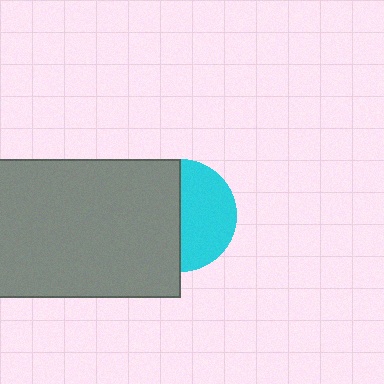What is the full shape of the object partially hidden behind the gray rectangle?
The partially hidden object is a cyan circle.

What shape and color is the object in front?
The object in front is a gray rectangle.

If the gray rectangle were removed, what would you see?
You would see the complete cyan circle.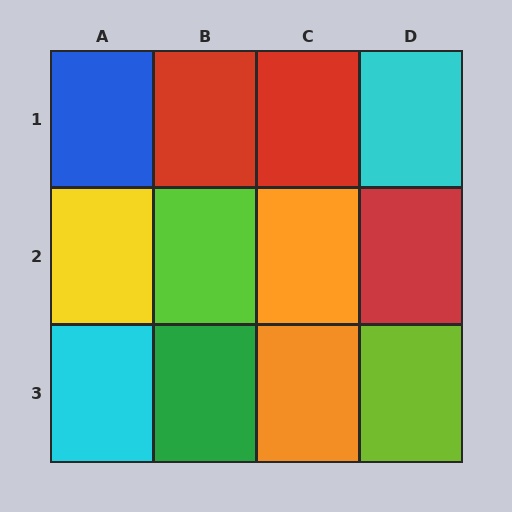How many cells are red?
3 cells are red.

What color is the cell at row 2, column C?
Orange.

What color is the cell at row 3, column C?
Orange.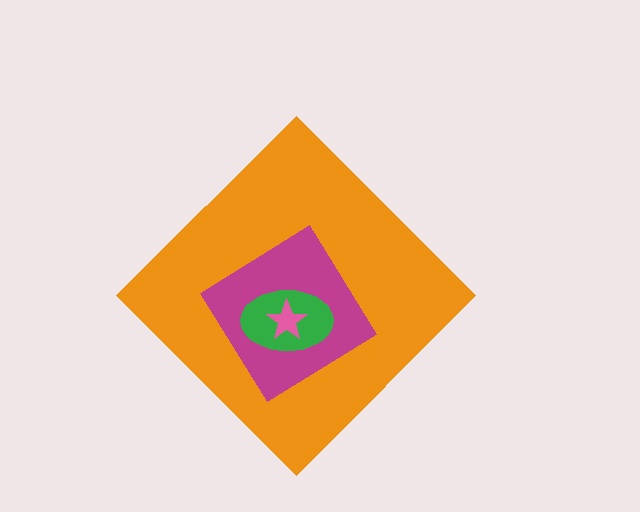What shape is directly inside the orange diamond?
The magenta diamond.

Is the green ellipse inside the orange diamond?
Yes.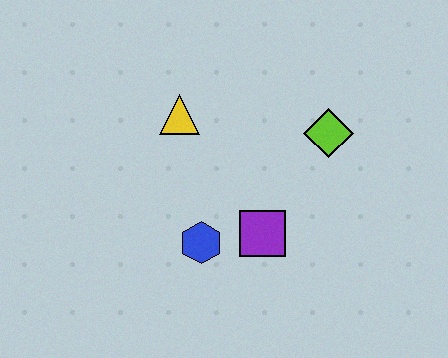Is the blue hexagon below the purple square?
Yes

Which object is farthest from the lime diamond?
The blue hexagon is farthest from the lime diamond.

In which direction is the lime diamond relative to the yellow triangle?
The lime diamond is to the right of the yellow triangle.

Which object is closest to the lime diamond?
The purple square is closest to the lime diamond.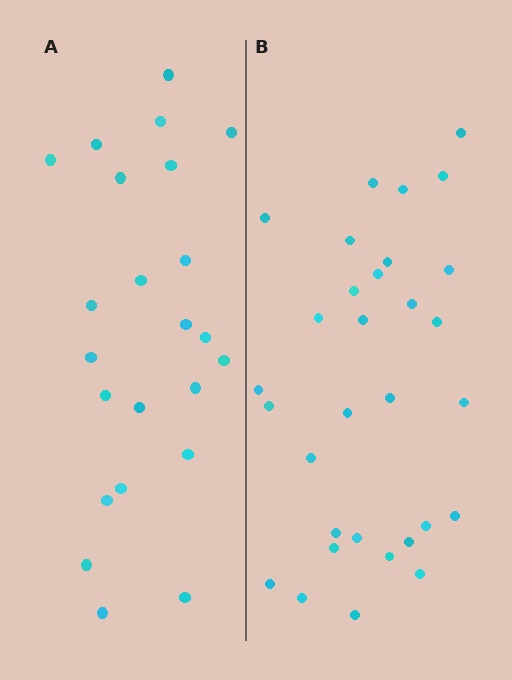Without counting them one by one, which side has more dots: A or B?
Region B (the right region) has more dots.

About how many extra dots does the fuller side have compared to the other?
Region B has roughly 8 or so more dots than region A.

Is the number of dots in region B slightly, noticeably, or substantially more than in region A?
Region B has noticeably more, but not dramatically so. The ratio is roughly 1.3 to 1.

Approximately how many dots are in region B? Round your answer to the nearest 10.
About 30 dots. (The exact count is 31, which rounds to 30.)